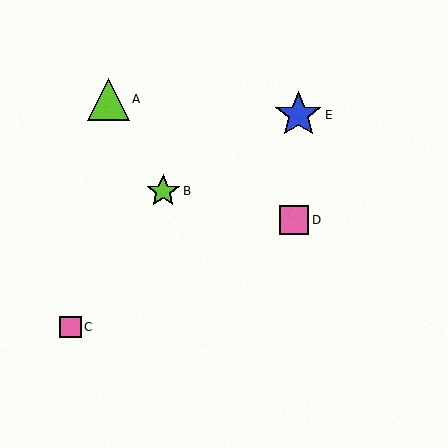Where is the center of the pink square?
The center of the pink square is at (71, 327).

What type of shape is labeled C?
Shape C is a pink square.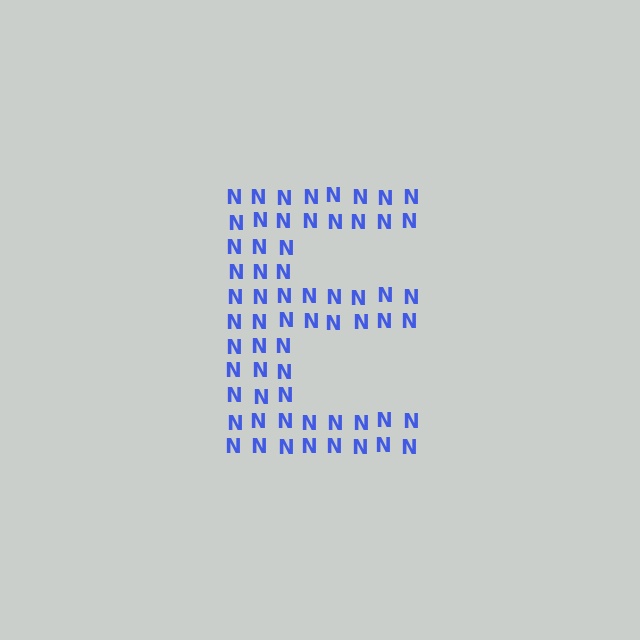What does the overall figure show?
The overall figure shows the letter E.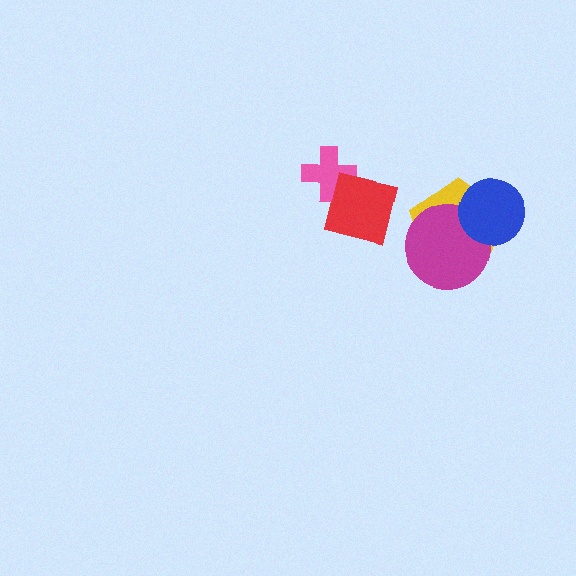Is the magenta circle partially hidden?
Yes, it is partially covered by another shape.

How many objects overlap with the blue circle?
2 objects overlap with the blue circle.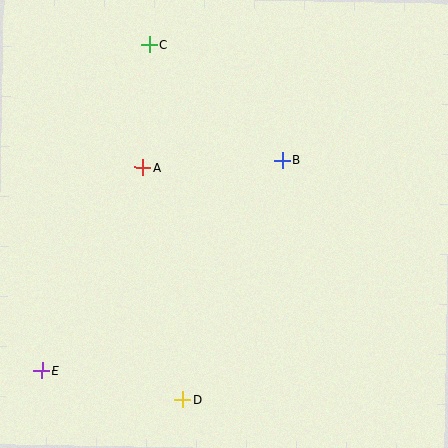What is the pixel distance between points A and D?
The distance between A and D is 235 pixels.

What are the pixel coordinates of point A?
Point A is at (143, 167).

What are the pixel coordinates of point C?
Point C is at (149, 44).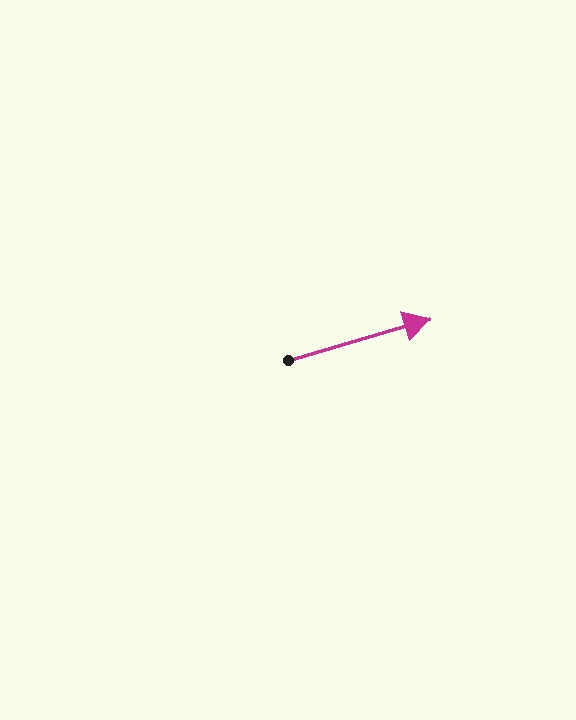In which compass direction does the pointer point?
East.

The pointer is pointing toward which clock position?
Roughly 2 o'clock.